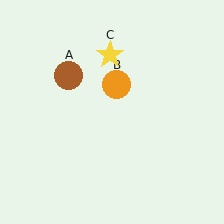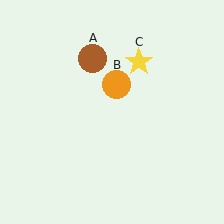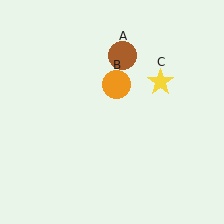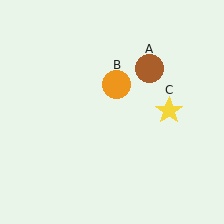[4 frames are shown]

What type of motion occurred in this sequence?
The brown circle (object A), yellow star (object C) rotated clockwise around the center of the scene.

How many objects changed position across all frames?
2 objects changed position: brown circle (object A), yellow star (object C).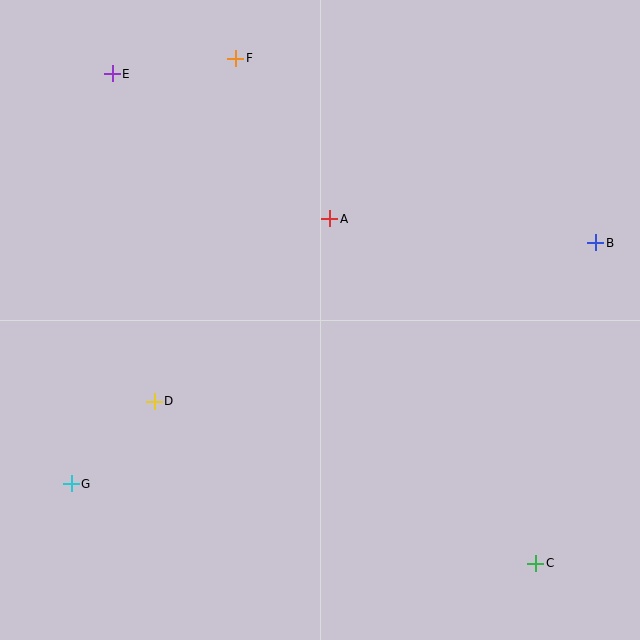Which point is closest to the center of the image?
Point A at (330, 219) is closest to the center.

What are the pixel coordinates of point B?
Point B is at (596, 243).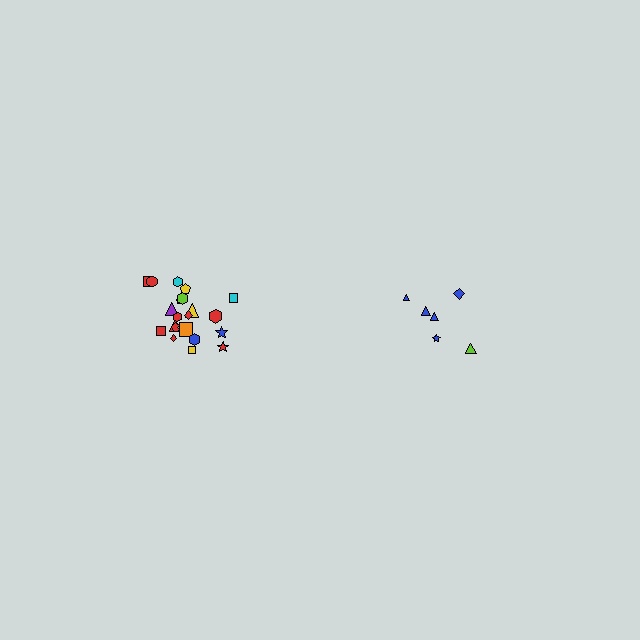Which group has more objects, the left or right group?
The left group.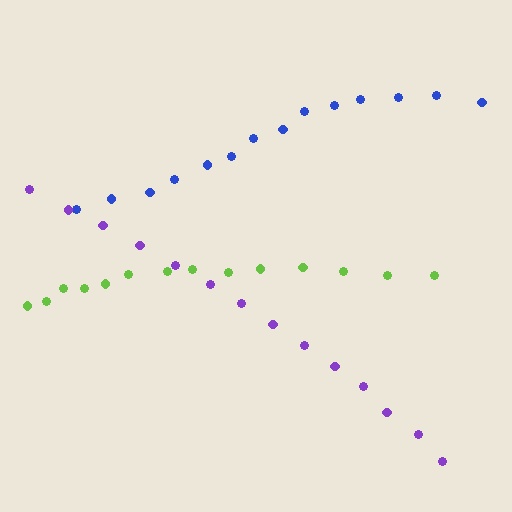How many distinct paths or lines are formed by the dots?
There are 3 distinct paths.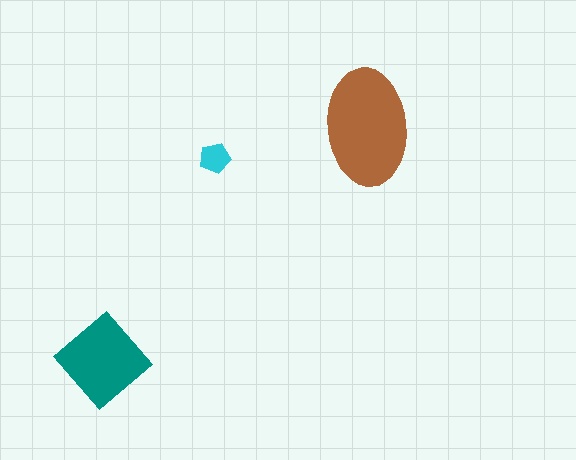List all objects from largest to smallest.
The brown ellipse, the teal diamond, the cyan pentagon.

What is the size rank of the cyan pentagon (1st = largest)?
3rd.